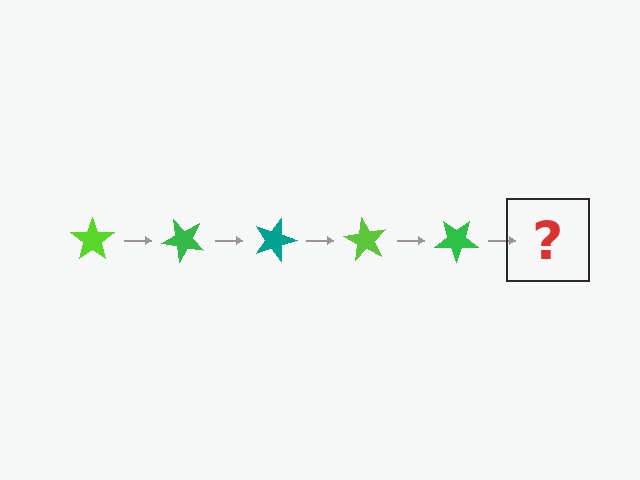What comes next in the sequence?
The next element should be a teal star, rotated 225 degrees from the start.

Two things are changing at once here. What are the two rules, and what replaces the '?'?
The two rules are that it rotates 45 degrees each step and the color cycles through lime, green, and teal. The '?' should be a teal star, rotated 225 degrees from the start.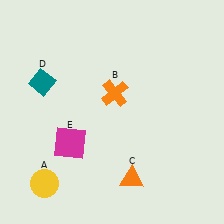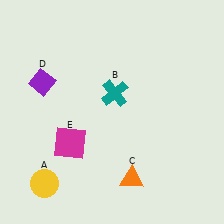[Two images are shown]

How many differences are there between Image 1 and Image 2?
There are 2 differences between the two images.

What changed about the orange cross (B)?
In Image 1, B is orange. In Image 2, it changed to teal.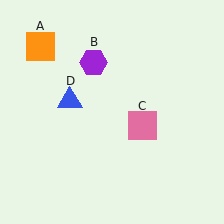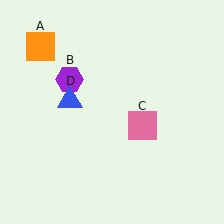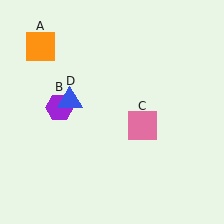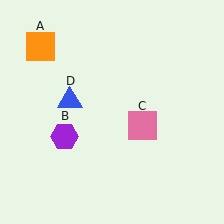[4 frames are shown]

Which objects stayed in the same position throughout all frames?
Orange square (object A) and pink square (object C) and blue triangle (object D) remained stationary.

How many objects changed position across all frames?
1 object changed position: purple hexagon (object B).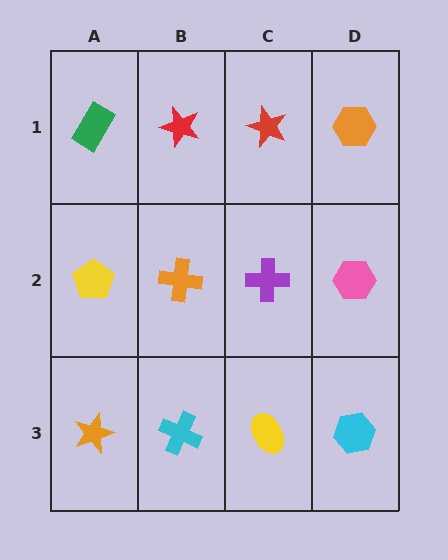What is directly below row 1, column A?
A yellow pentagon.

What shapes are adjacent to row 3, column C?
A purple cross (row 2, column C), a cyan cross (row 3, column B), a cyan hexagon (row 3, column D).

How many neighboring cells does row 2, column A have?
3.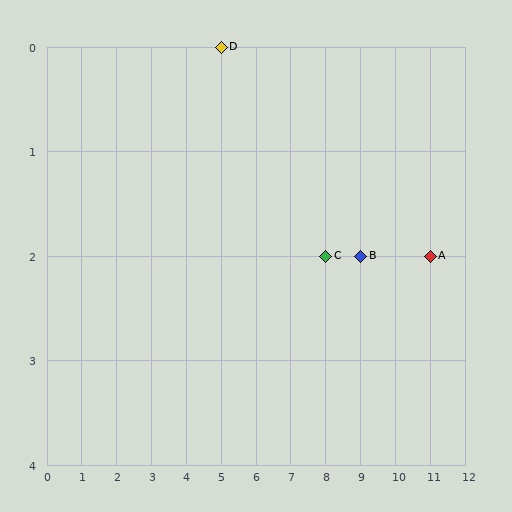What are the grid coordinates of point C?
Point C is at grid coordinates (8, 2).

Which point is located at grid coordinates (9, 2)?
Point B is at (9, 2).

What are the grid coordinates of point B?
Point B is at grid coordinates (9, 2).